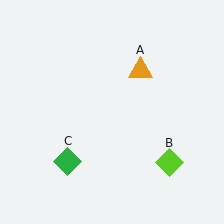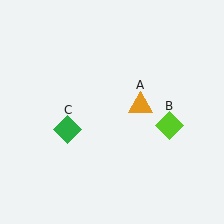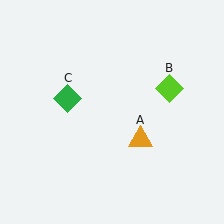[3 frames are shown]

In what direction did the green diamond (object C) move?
The green diamond (object C) moved up.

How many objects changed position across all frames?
3 objects changed position: orange triangle (object A), lime diamond (object B), green diamond (object C).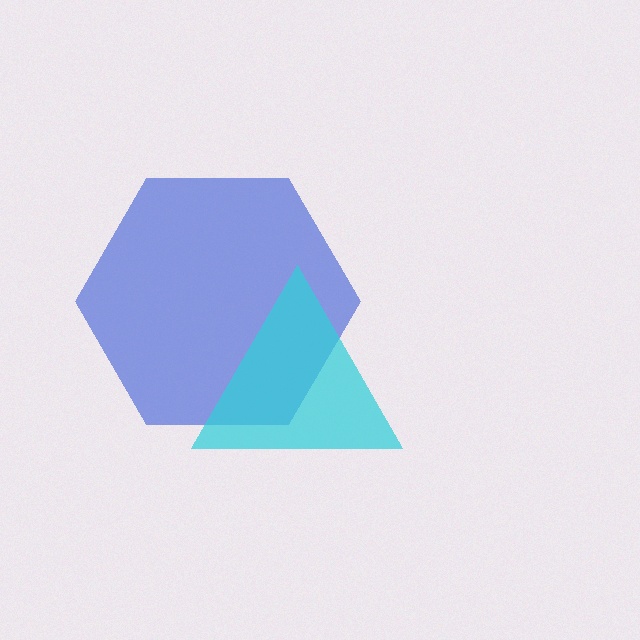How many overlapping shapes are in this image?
There are 2 overlapping shapes in the image.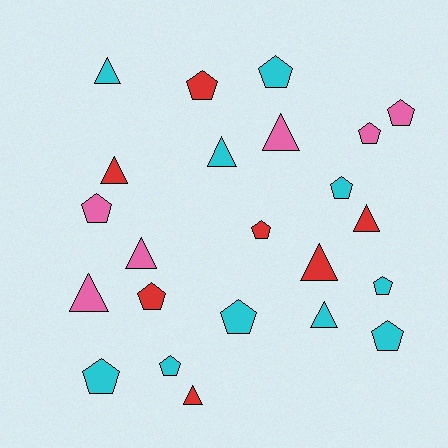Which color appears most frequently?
Cyan, with 10 objects.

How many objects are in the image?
There are 23 objects.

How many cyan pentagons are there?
There are 7 cyan pentagons.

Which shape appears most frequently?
Pentagon, with 13 objects.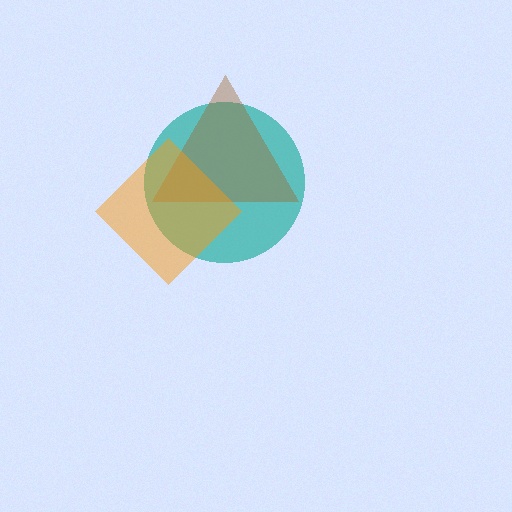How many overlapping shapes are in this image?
There are 3 overlapping shapes in the image.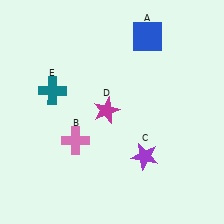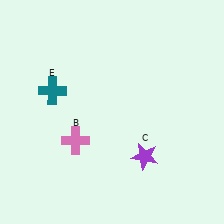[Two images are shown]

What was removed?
The blue square (A), the magenta star (D) were removed in Image 2.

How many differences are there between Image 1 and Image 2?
There are 2 differences between the two images.